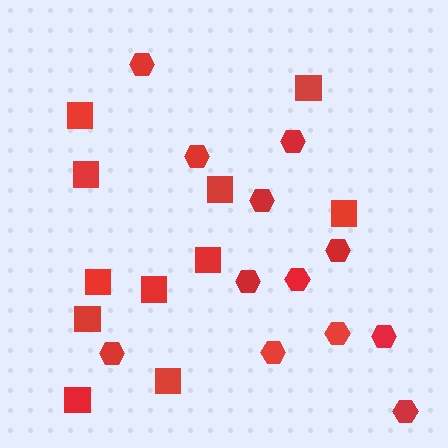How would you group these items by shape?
There are 2 groups: one group of hexagons (12) and one group of squares (11).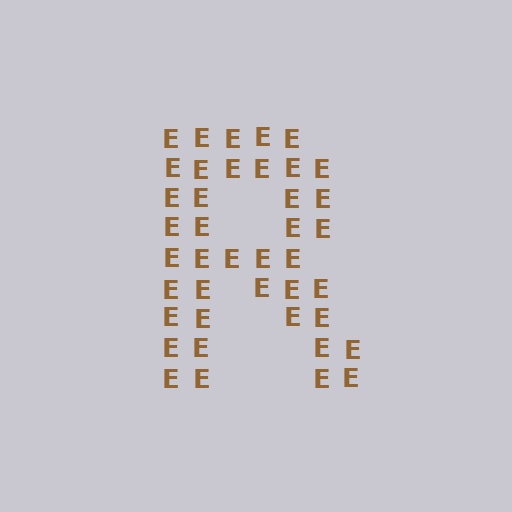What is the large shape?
The large shape is the letter R.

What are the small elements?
The small elements are letter E's.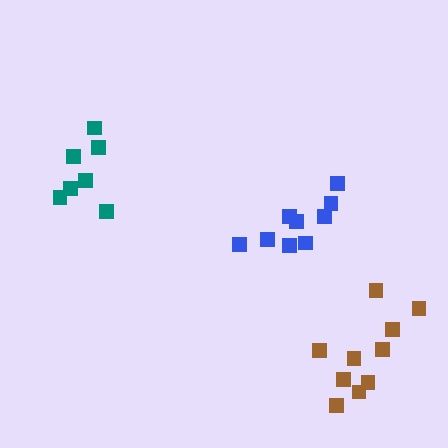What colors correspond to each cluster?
The clusters are colored: teal, blue, brown.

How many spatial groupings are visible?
There are 3 spatial groupings.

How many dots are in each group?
Group 1: 7 dots, Group 2: 9 dots, Group 3: 10 dots (26 total).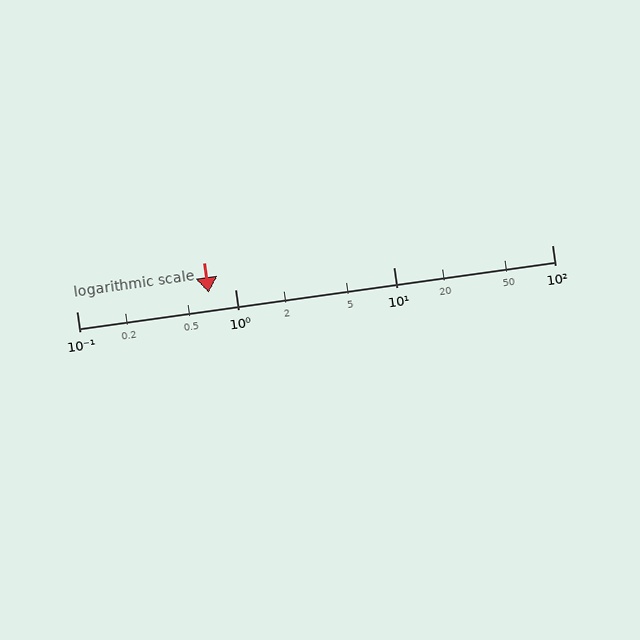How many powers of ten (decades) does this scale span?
The scale spans 3 decades, from 0.1 to 100.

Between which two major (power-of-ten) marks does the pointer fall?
The pointer is between 0.1 and 1.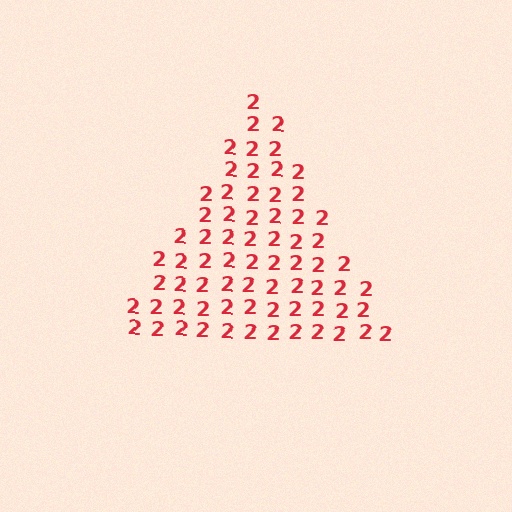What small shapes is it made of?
It is made of small digit 2's.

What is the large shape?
The large shape is a triangle.